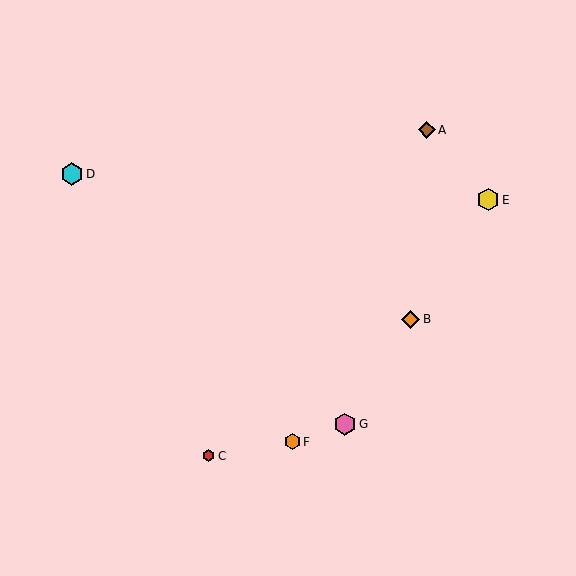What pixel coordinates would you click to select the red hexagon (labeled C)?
Click at (209, 456) to select the red hexagon C.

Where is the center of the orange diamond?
The center of the orange diamond is at (411, 319).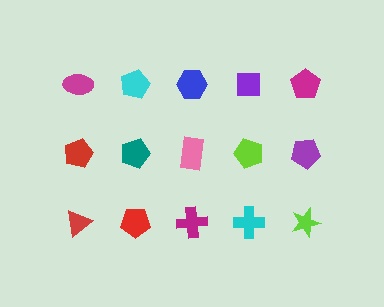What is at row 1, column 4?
A purple square.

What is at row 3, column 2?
A red pentagon.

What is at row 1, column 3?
A blue hexagon.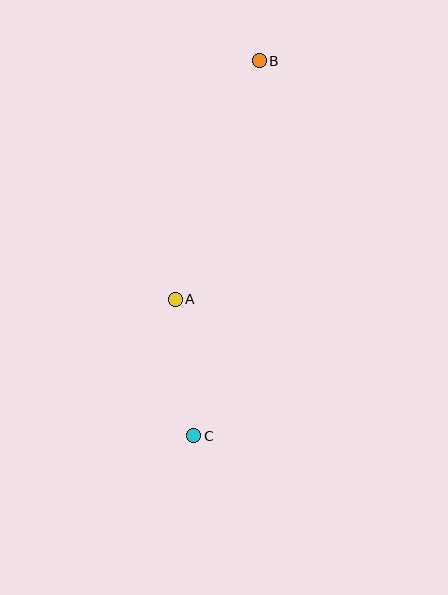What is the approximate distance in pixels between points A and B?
The distance between A and B is approximately 253 pixels.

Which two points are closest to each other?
Points A and C are closest to each other.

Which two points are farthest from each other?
Points B and C are farthest from each other.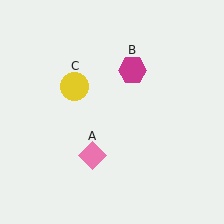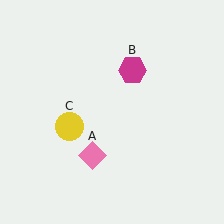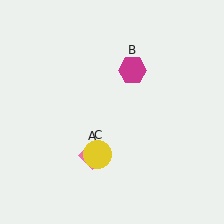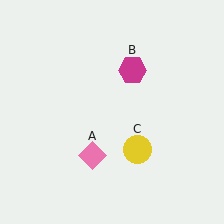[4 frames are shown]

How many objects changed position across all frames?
1 object changed position: yellow circle (object C).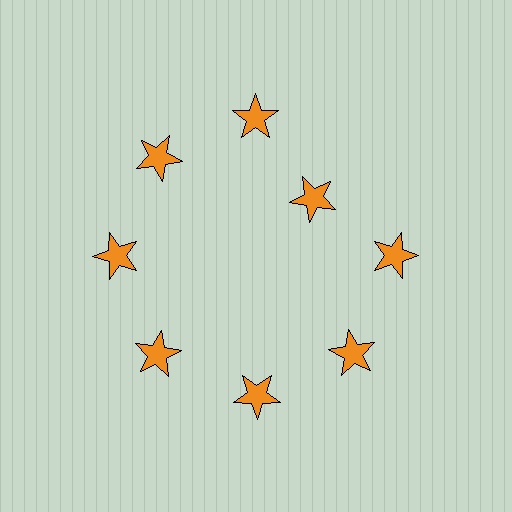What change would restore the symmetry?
The symmetry would be restored by moving it outward, back onto the ring so that all 8 stars sit at equal angles and equal distance from the center.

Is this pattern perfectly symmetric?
No. The 8 orange stars are arranged in a ring, but one element near the 2 o'clock position is pulled inward toward the center, breaking the 8-fold rotational symmetry.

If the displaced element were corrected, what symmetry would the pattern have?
It would have 8-fold rotational symmetry — the pattern would map onto itself every 45 degrees.